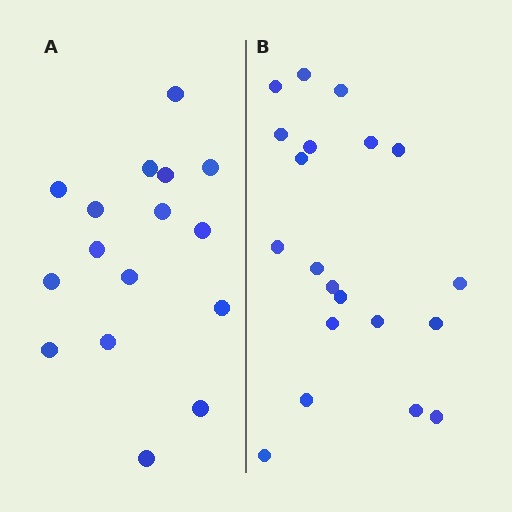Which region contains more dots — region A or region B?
Region B (the right region) has more dots.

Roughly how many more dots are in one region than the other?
Region B has about 4 more dots than region A.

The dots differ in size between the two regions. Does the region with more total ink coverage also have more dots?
No. Region A has more total ink coverage because its dots are larger, but region B actually contains more individual dots. Total area can be misleading — the number of items is what matters here.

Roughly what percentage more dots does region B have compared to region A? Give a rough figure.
About 25% more.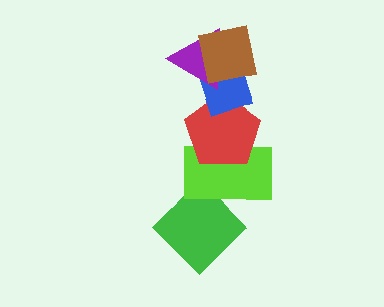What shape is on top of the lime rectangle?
The red pentagon is on top of the lime rectangle.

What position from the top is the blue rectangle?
The blue rectangle is 3rd from the top.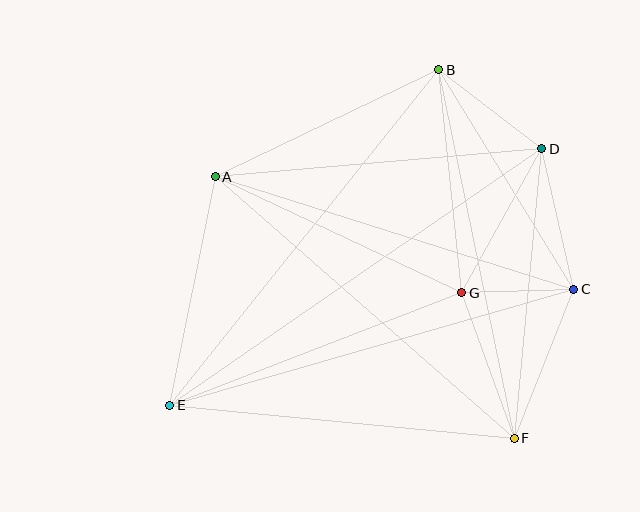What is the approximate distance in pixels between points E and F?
The distance between E and F is approximately 346 pixels.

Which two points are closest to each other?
Points C and G are closest to each other.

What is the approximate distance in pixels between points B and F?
The distance between B and F is approximately 376 pixels.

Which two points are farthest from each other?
Points D and E are farthest from each other.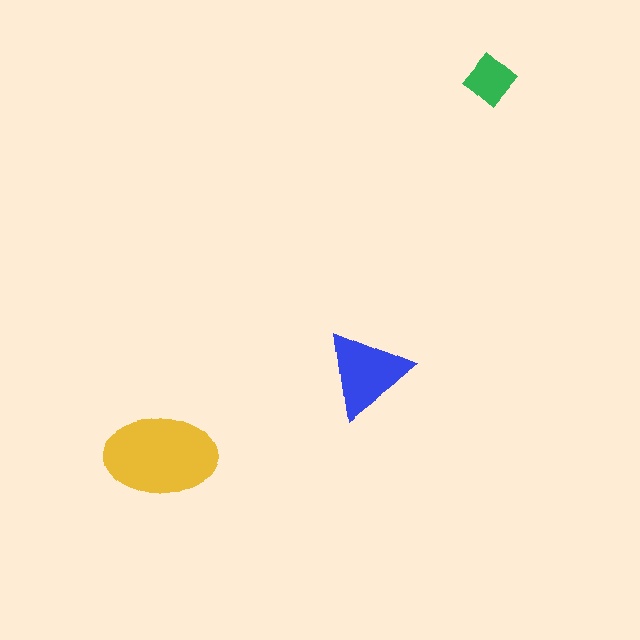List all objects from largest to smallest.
The yellow ellipse, the blue triangle, the green diamond.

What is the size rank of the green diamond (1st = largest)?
3rd.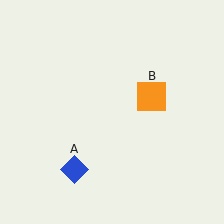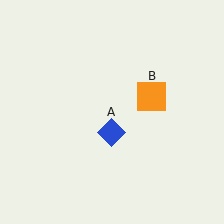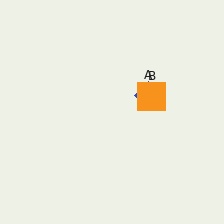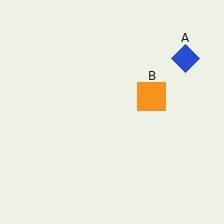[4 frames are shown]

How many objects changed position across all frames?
1 object changed position: blue diamond (object A).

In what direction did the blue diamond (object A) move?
The blue diamond (object A) moved up and to the right.